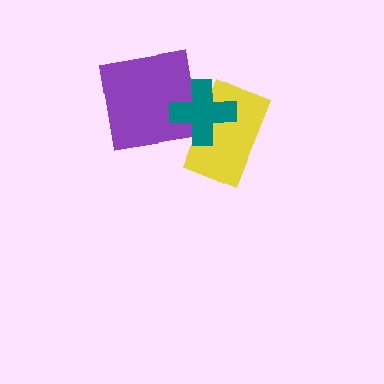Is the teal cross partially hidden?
No, no other shape covers it.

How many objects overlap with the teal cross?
2 objects overlap with the teal cross.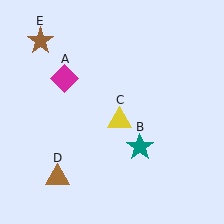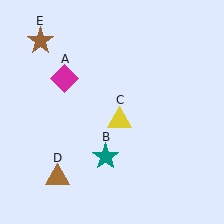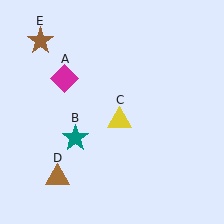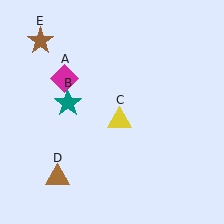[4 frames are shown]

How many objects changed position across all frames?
1 object changed position: teal star (object B).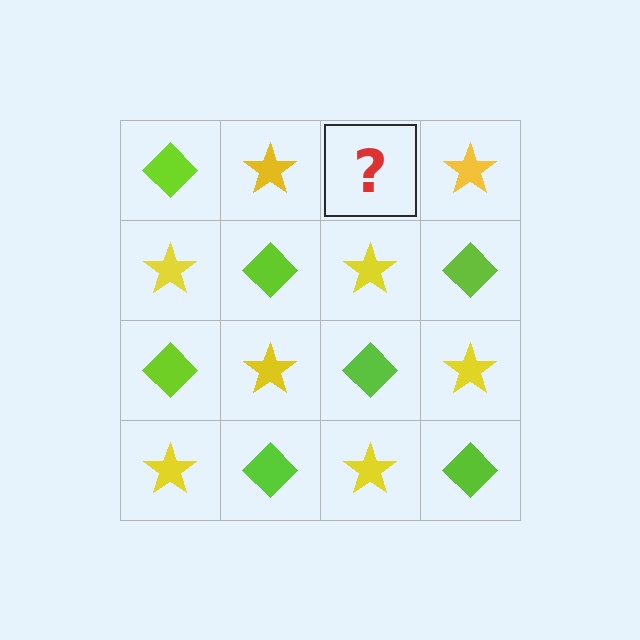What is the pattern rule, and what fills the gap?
The rule is that it alternates lime diamond and yellow star in a checkerboard pattern. The gap should be filled with a lime diamond.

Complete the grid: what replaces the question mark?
The question mark should be replaced with a lime diamond.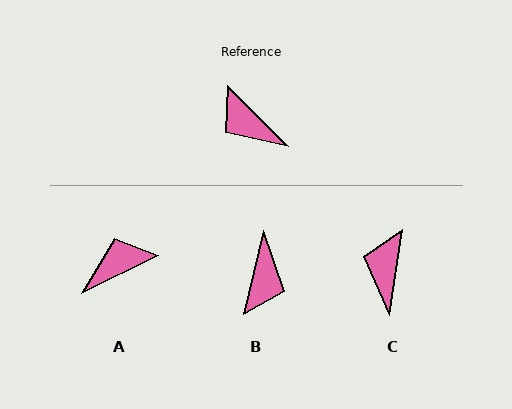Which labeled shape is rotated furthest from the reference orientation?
B, about 121 degrees away.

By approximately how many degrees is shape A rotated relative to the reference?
Approximately 108 degrees clockwise.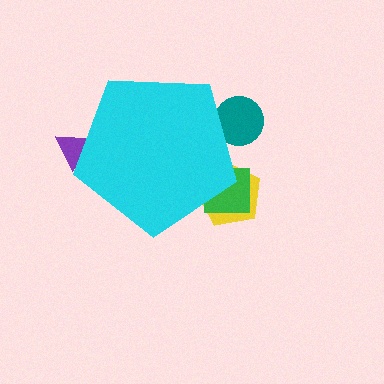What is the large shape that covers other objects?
A cyan pentagon.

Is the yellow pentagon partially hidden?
Yes, the yellow pentagon is partially hidden behind the cyan pentagon.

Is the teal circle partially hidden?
Yes, the teal circle is partially hidden behind the cyan pentagon.